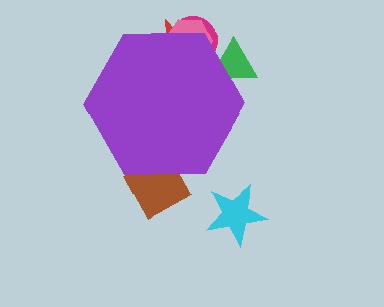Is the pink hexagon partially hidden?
Yes, the pink hexagon is partially hidden behind the purple hexagon.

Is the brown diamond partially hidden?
Yes, the brown diamond is partially hidden behind the purple hexagon.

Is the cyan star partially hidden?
No, the cyan star is fully visible.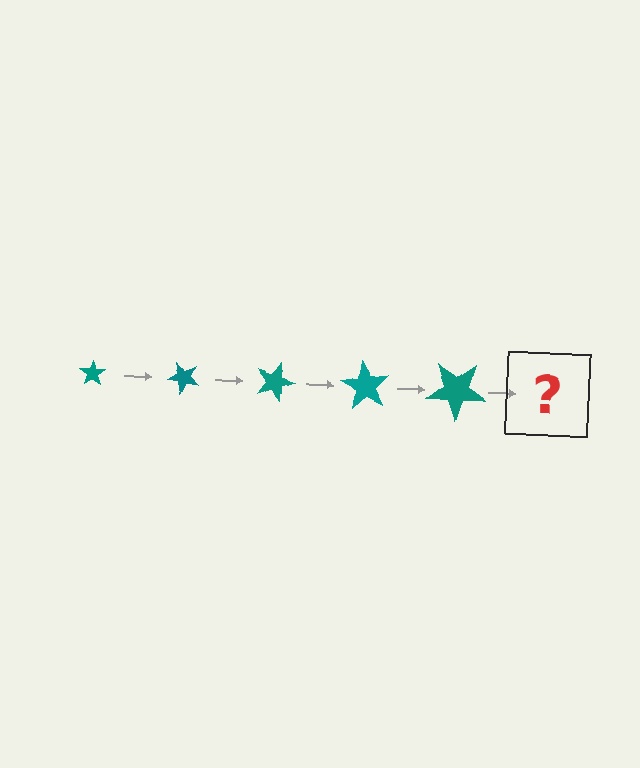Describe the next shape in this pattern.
It should be a star, larger than the previous one and rotated 225 degrees from the start.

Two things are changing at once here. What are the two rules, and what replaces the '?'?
The two rules are that the star grows larger each step and it rotates 45 degrees each step. The '?' should be a star, larger than the previous one and rotated 225 degrees from the start.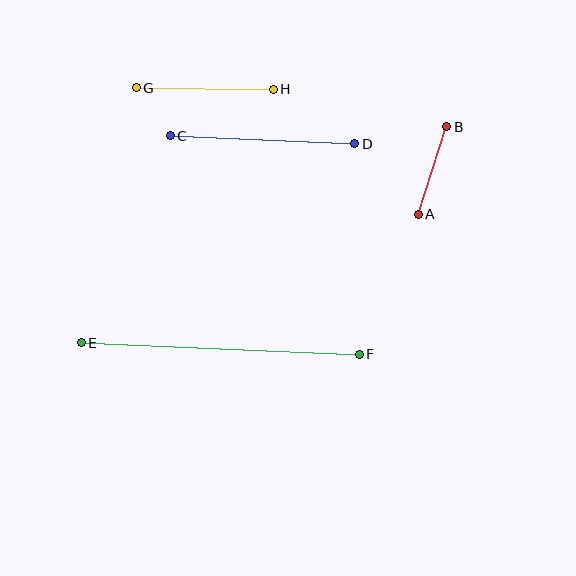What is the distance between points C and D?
The distance is approximately 185 pixels.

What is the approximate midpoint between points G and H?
The midpoint is at approximately (205, 88) pixels.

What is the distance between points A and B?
The distance is approximately 92 pixels.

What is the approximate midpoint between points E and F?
The midpoint is at approximately (220, 348) pixels.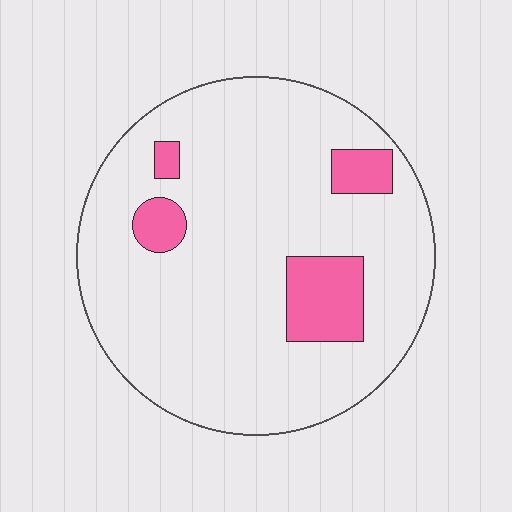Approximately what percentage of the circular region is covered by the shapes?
Approximately 15%.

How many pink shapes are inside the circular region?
4.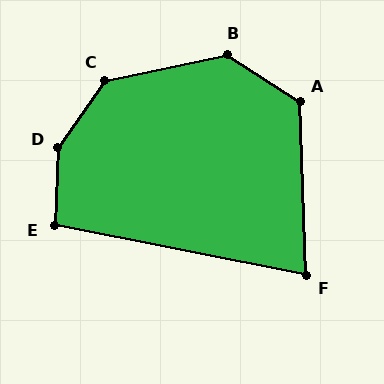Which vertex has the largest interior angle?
D, at approximately 147 degrees.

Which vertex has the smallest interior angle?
F, at approximately 77 degrees.